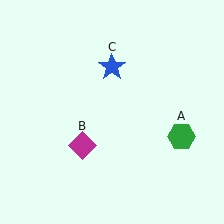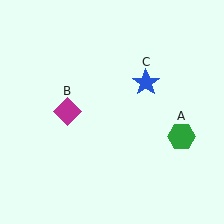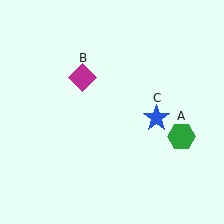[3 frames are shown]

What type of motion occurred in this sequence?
The magenta diamond (object B), blue star (object C) rotated clockwise around the center of the scene.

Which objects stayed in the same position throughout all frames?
Green hexagon (object A) remained stationary.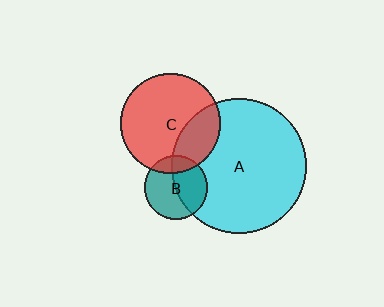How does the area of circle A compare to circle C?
Approximately 1.8 times.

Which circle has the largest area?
Circle A (cyan).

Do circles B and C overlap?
Yes.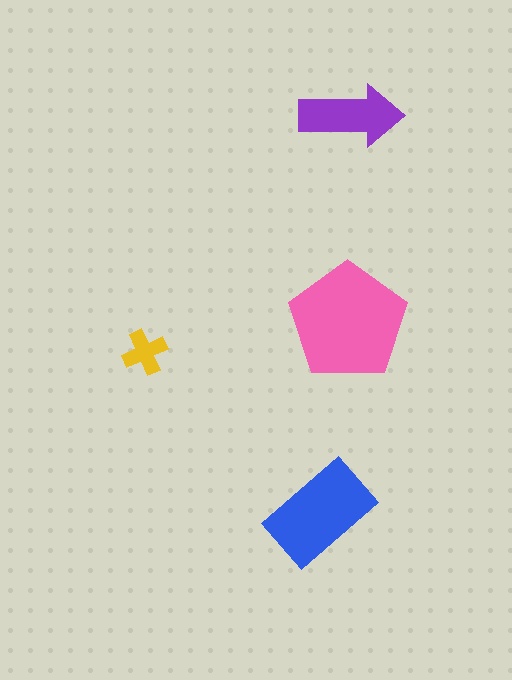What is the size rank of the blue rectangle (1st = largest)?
2nd.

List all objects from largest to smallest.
The pink pentagon, the blue rectangle, the purple arrow, the yellow cross.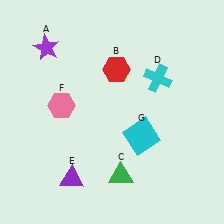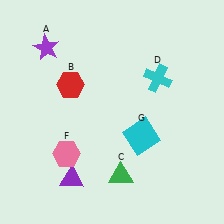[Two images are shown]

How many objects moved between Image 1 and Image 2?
2 objects moved between the two images.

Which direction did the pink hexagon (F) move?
The pink hexagon (F) moved down.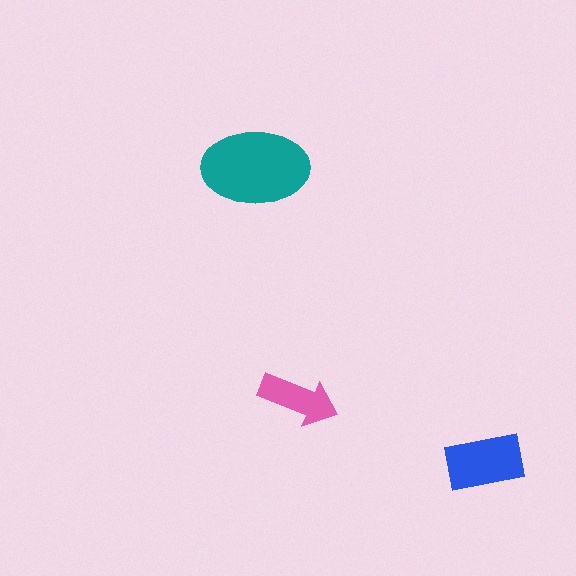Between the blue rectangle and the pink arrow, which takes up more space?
The blue rectangle.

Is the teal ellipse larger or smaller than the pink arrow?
Larger.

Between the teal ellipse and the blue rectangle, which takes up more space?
The teal ellipse.